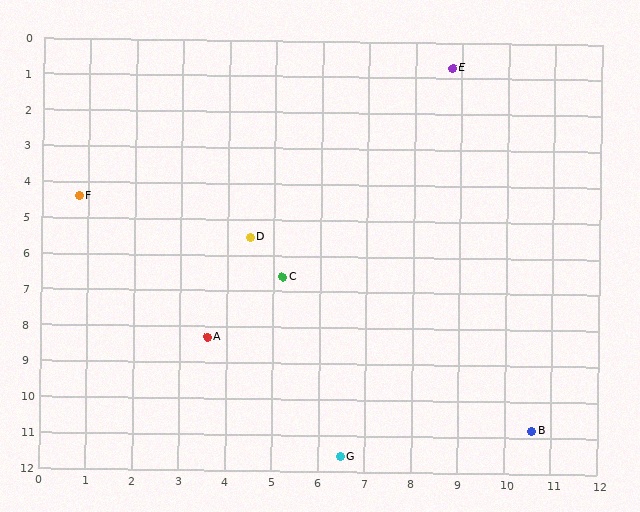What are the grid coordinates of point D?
Point D is at approximately (4.5, 5.5).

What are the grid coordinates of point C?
Point C is at approximately (5.2, 6.6).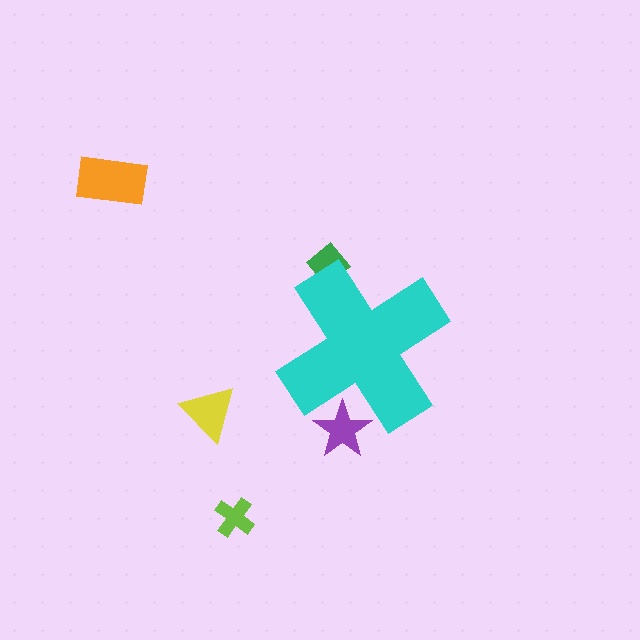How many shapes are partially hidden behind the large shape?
2 shapes are partially hidden.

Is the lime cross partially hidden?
No, the lime cross is fully visible.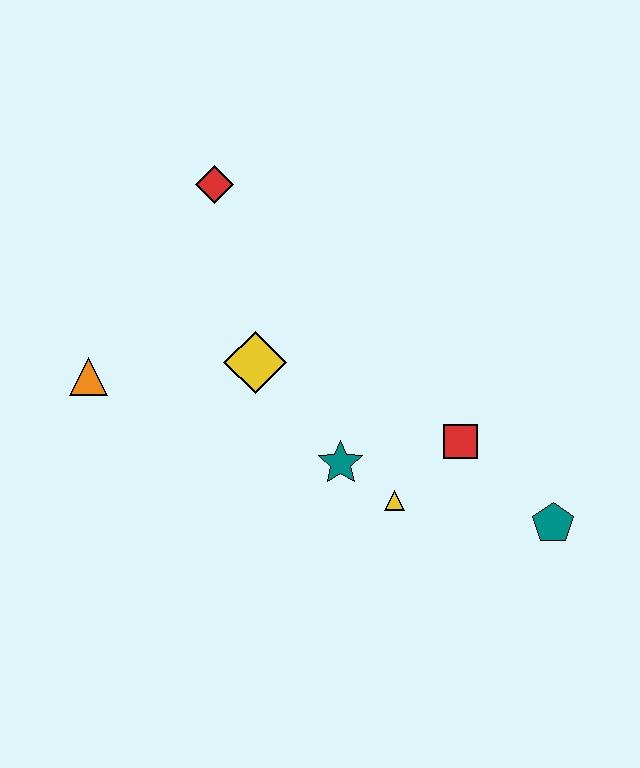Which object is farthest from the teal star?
The red diamond is farthest from the teal star.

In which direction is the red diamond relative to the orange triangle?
The red diamond is above the orange triangle.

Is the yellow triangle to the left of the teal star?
No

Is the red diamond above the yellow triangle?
Yes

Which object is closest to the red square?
The yellow triangle is closest to the red square.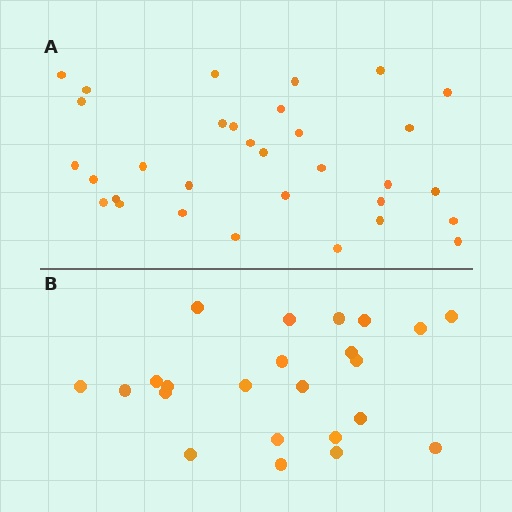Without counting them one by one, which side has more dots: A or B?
Region A (the top region) has more dots.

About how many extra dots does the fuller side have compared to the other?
Region A has roughly 8 or so more dots than region B.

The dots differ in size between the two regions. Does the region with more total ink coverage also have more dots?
No. Region B has more total ink coverage because its dots are larger, but region A actually contains more individual dots. Total area can be misleading — the number of items is what matters here.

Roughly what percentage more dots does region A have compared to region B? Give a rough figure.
About 40% more.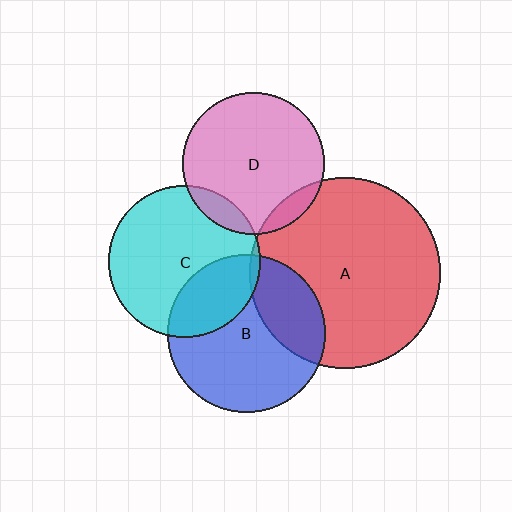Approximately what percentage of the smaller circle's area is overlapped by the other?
Approximately 30%.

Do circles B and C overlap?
Yes.